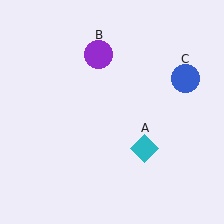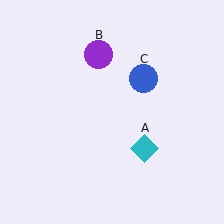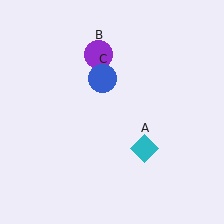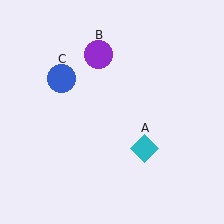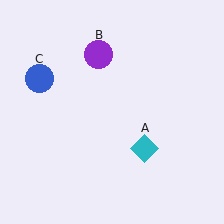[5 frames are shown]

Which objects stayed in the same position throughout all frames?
Cyan diamond (object A) and purple circle (object B) remained stationary.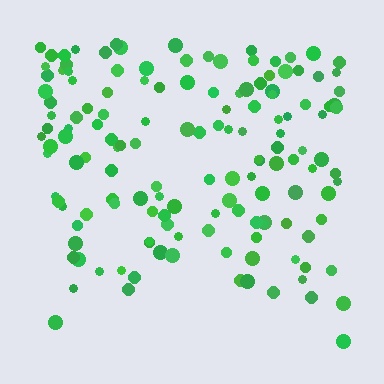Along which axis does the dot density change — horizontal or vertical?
Vertical.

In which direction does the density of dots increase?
From bottom to top, with the top side densest.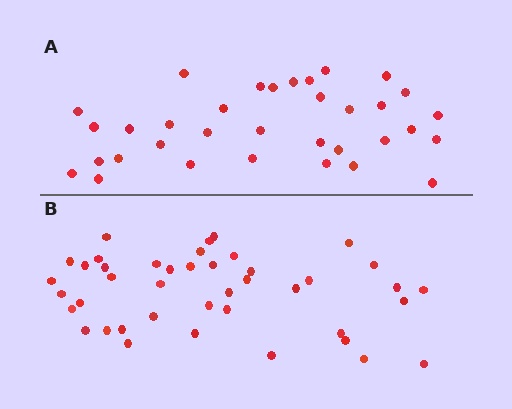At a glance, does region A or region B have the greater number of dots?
Region B (the bottom region) has more dots.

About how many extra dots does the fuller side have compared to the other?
Region B has roughly 8 or so more dots than region A.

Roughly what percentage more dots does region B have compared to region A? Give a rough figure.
About 25% more.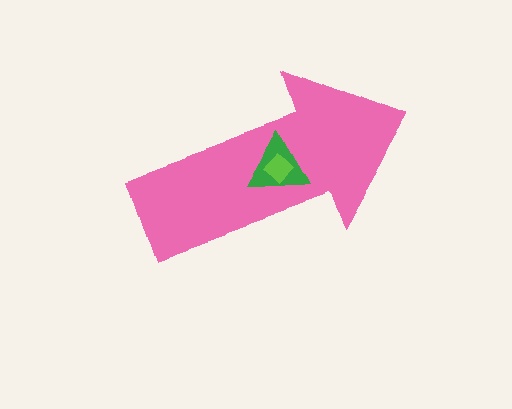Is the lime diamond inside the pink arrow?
Yes.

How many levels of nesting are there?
3.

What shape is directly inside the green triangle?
The lime diamond.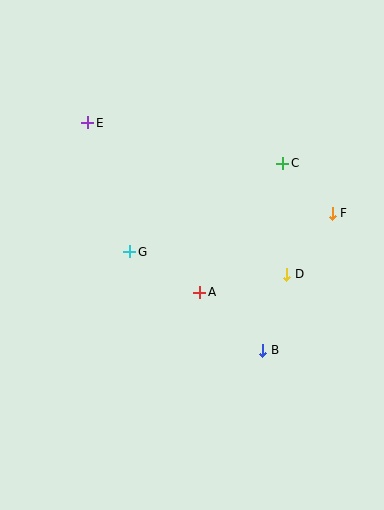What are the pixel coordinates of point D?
Point D is at (287, 274).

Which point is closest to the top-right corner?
Point C is closest to the top-right corner.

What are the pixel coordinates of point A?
Point A is at (200, 292).